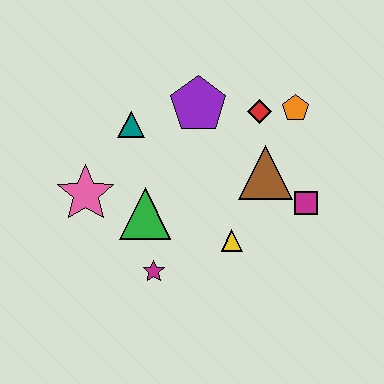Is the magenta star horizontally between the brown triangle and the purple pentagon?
No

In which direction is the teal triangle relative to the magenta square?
The teal triangle is to the left of the magenta square.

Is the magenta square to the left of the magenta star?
No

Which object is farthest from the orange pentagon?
The pink star is farthest from the orange pentagon.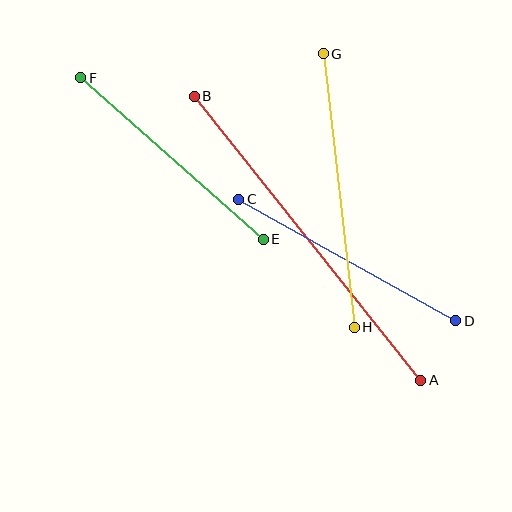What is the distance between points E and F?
The distance is approximately 244 pixels.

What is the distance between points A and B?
The distance is approximately 363 pixels.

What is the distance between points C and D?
The distance is approximately 249 pixels.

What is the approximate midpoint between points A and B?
The midpoint is at approximately (307, 238) pixels.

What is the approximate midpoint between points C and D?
The midpoint is at approximately (347, 260) pixels.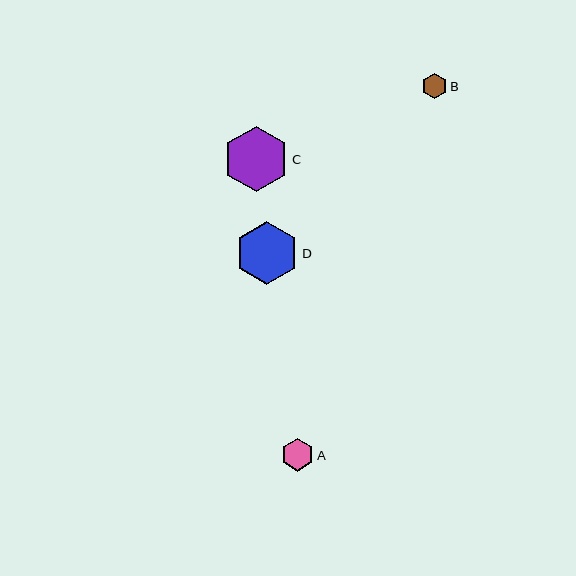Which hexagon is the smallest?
Hexagon B is the smallest with a size of approximately 25 pixels.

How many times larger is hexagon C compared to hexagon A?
Hexagon C is approximately 2.0 times the size of hexagon A.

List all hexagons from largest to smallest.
From largest to smallest: C, D, A, B.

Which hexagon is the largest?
Hexagon C is the largest with a size of approximately 65 pixels.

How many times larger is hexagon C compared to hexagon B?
Hexagon C is approximately 2.6 times the size of hexagon B.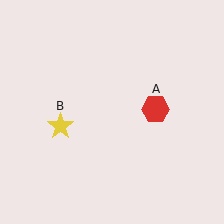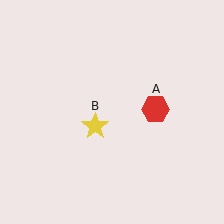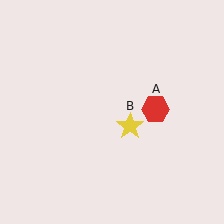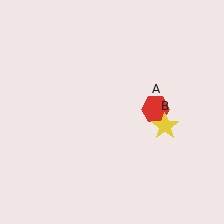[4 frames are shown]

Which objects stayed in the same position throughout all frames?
Red hexagon (object A) remained stationary.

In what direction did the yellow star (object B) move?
The yellow star (object B) moved right.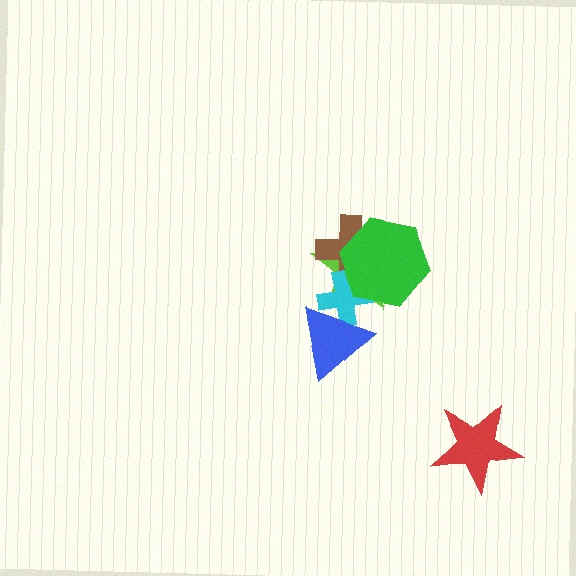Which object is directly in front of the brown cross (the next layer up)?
The cyan cross is directly in front of the brown cross.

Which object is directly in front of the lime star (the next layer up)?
The brown cross is directly in front of the lime star.